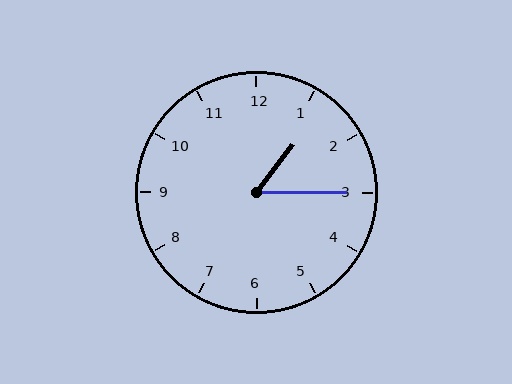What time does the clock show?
1:15.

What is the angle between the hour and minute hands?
Approximately 52 degrees.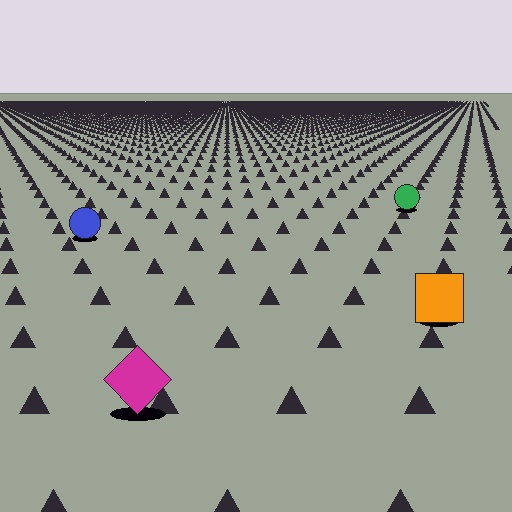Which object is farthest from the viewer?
The green circle is farthest from the viewer. It appears smaller and the ground texture around it is denser.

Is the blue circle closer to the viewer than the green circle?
Yes. The blue circle is closer — you can tell from the texture gradient: the ground texture is coarser near it.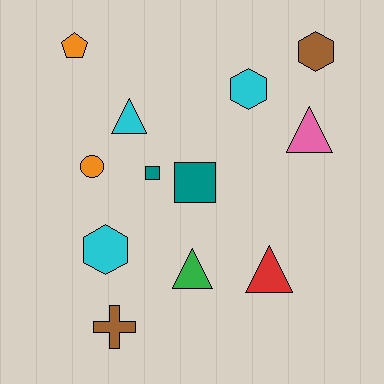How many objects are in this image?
There are 12 objects.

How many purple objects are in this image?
There are no purple objects.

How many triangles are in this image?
There are 4 triangles.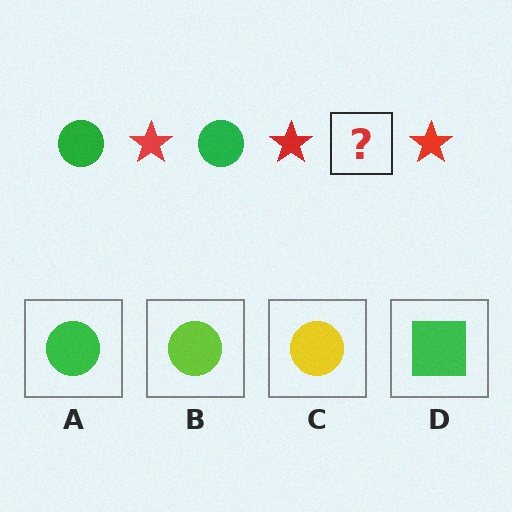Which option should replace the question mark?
Option A.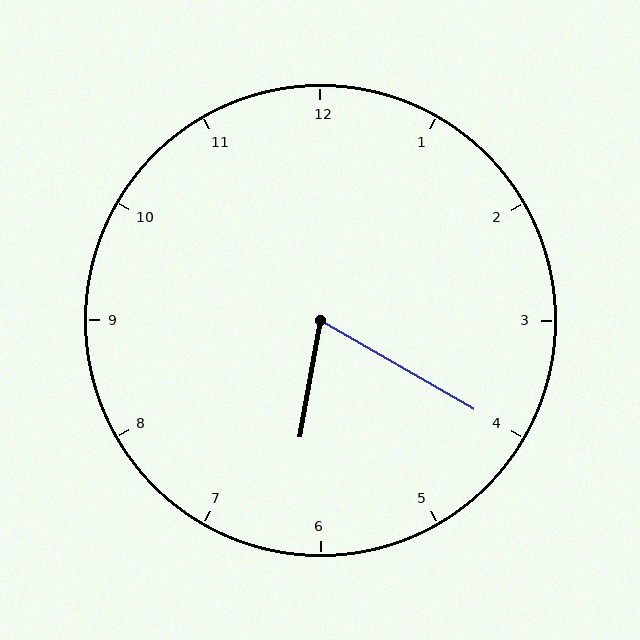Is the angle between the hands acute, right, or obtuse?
It is acute.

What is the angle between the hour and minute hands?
Approximately 70 degrees.